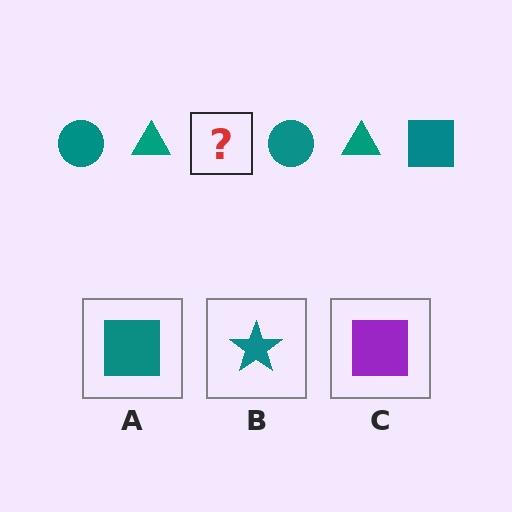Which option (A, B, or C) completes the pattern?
A.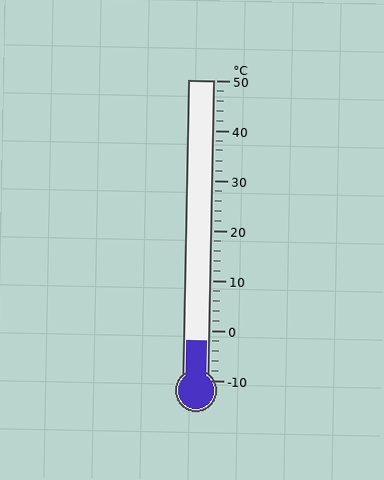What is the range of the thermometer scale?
The thermometer scale ranges from -10°C to 50°C.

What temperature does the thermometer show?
The thermometer shows approximately -2°C.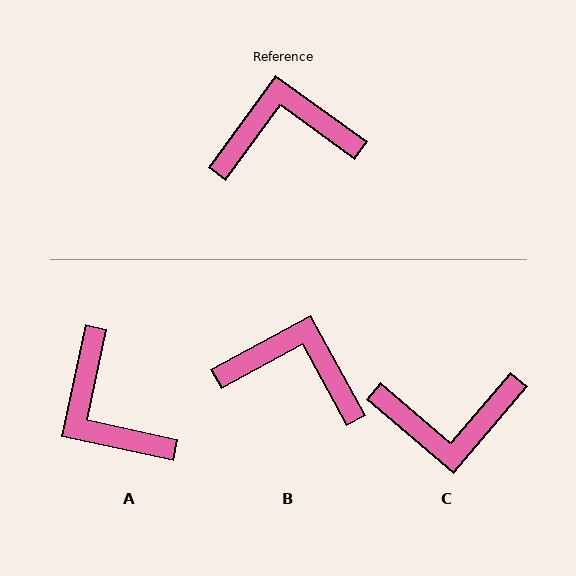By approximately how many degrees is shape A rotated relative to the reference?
Approximately 114 degrees counter-clockwise.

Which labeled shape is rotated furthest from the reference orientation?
C, about 176 degrees away.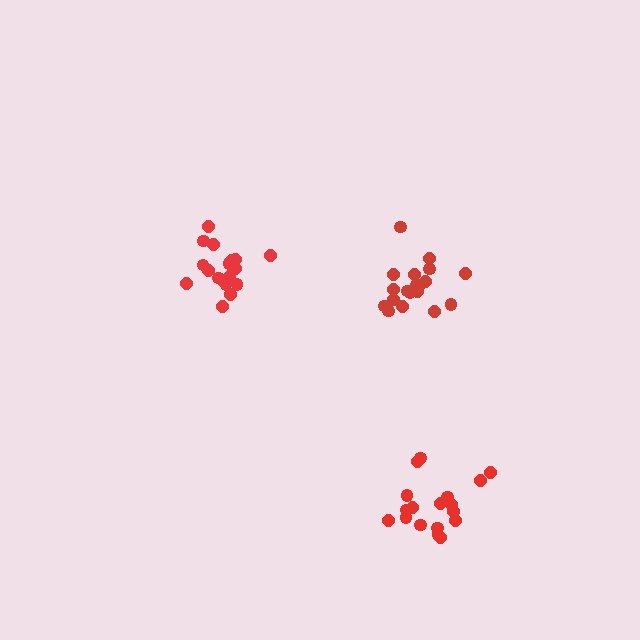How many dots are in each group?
Group 1: 18 dots, Group 2: 19 dots, Group 3: 18 dots (55 total).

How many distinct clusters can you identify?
There are 3 distinct clusters.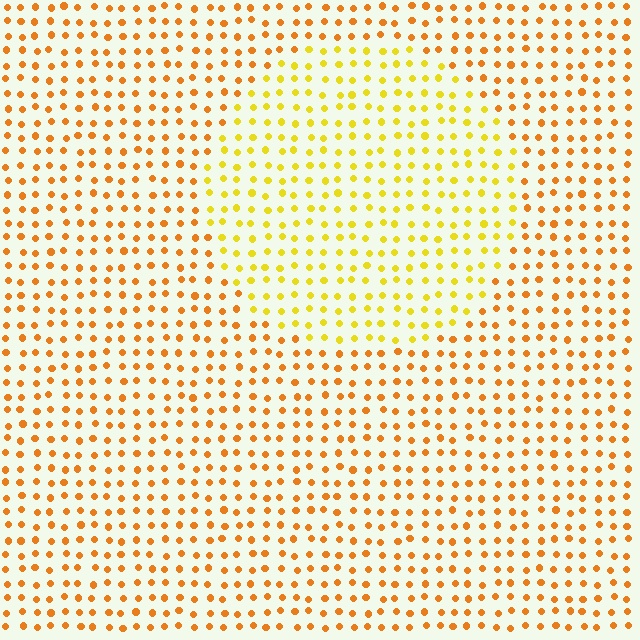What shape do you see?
I see a circle.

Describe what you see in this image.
The image is filled with small orange elements in a uniform arrangement. A circle-shaped region is visible where the elements are tinted to a slightly different hue, forming a subtle color boundary.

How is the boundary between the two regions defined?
The boundary is defined purely by a slight shift in hue (about 28 degrees). Spacing, size, and orientation are identical on both sides.